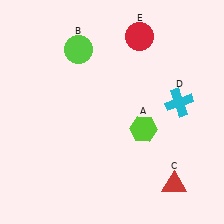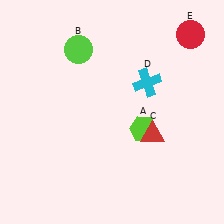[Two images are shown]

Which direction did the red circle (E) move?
The red circle (E) moved right.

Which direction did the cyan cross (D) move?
The cyan cross (D) moved left.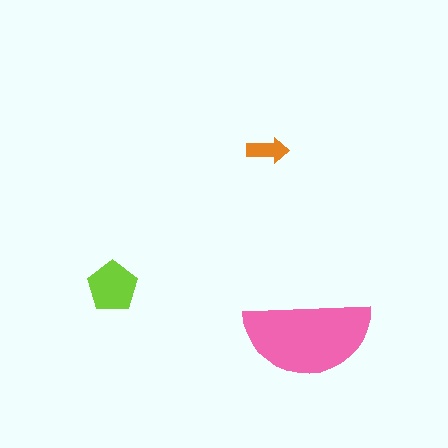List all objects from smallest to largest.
The orange arrow, the lime pentagon, the pink semicircle.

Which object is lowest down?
The pink semicircle is bottommost.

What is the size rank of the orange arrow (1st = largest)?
3rd.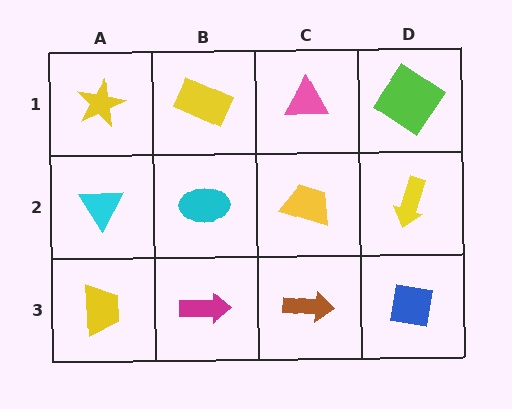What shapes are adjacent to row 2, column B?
A yellow rectangle (row 1, column B), a magenta arrow (row 3, column B), a cyan triangle (row 2, column A), a yellow trapezoid (row 2, column C).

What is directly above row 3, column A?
A cyan triangle.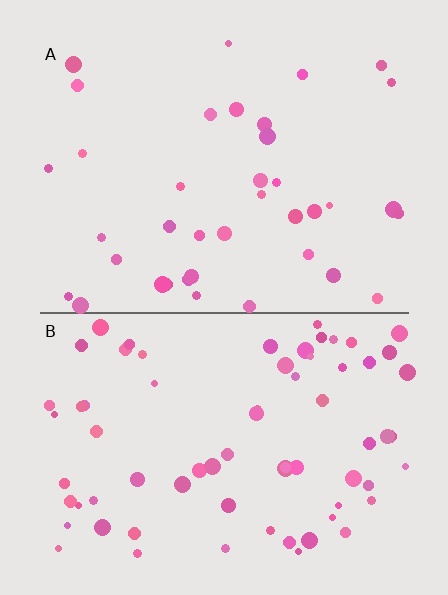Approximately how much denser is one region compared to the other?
Approximately 1.9× — region B over region A.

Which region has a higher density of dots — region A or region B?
B (the bottom).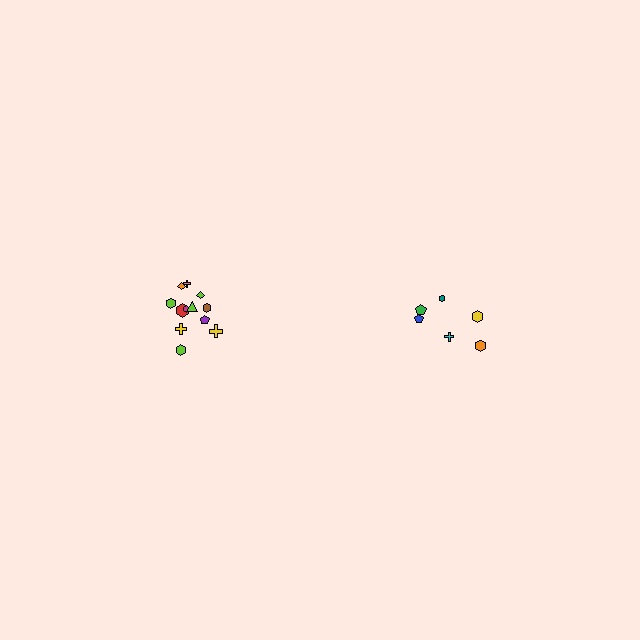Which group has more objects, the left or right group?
The left group.